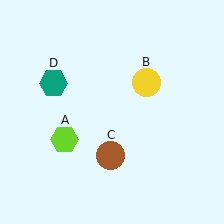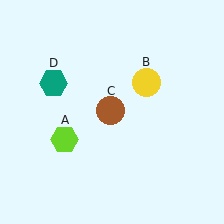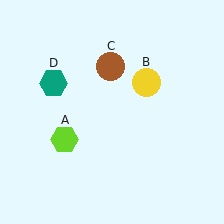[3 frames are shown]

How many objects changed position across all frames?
1 object changed position: brown circle (object C).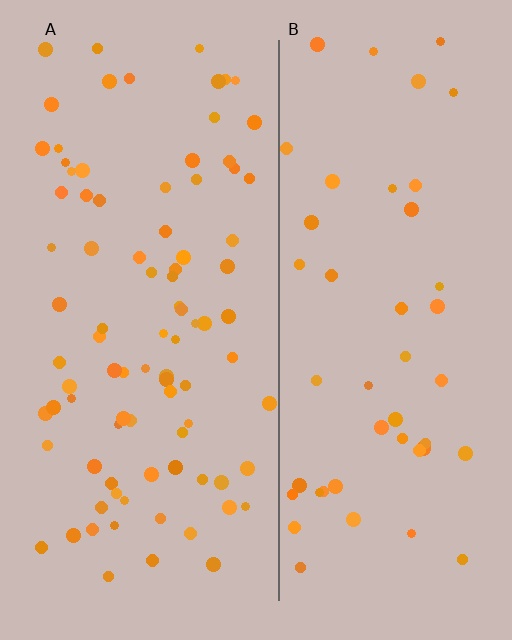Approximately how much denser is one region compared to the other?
Approximately 1.9× — region A over region B.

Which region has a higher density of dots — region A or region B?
A (the left).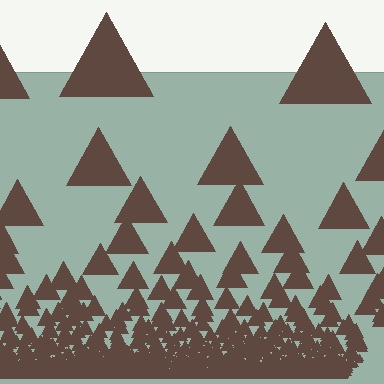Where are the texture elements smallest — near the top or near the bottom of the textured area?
Near the bottom.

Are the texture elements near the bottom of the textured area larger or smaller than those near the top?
Smaller. The gradient is inverted — elements near the bottom are smaller and denser.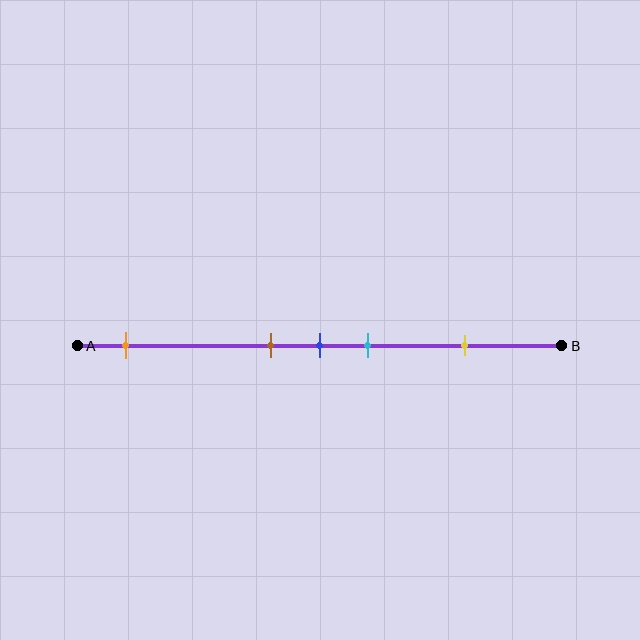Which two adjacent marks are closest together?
The brown and blue marks are the closest adjacent pair.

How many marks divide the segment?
There are 5 marks dividing the segment.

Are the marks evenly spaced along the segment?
No, the marks are not evenly spaced.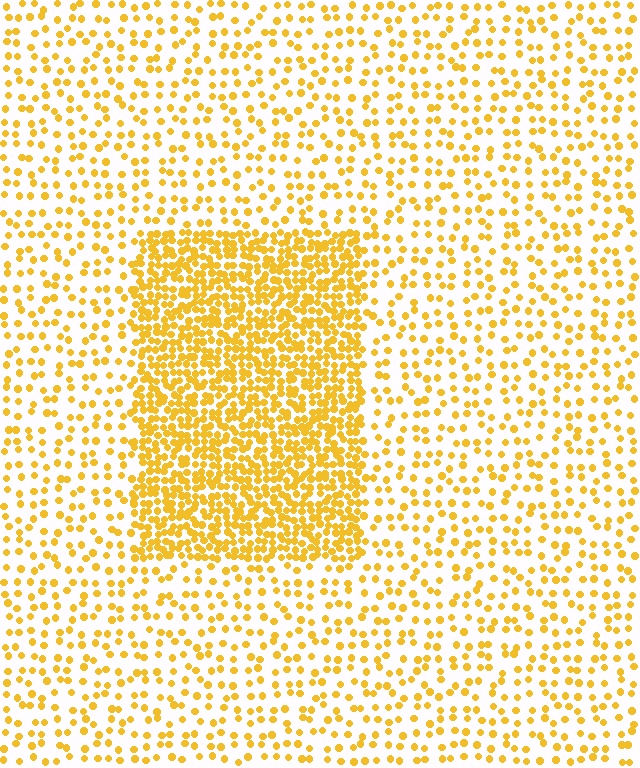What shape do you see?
I see a rectangle.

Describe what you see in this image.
The image contains small yellow elements arranged at two different densities. A rectangle-shaped region is visible where the elements are more densely packed than the surrounding area.